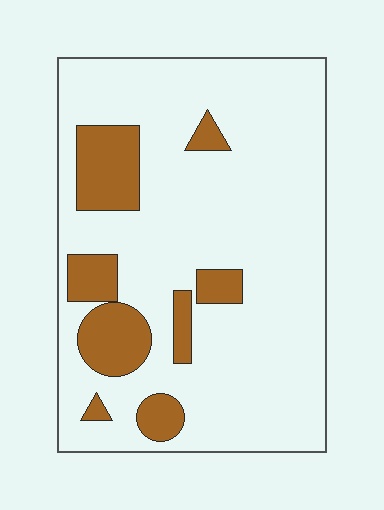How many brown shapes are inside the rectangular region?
8.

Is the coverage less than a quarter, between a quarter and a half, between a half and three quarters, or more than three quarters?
Less than a quarter.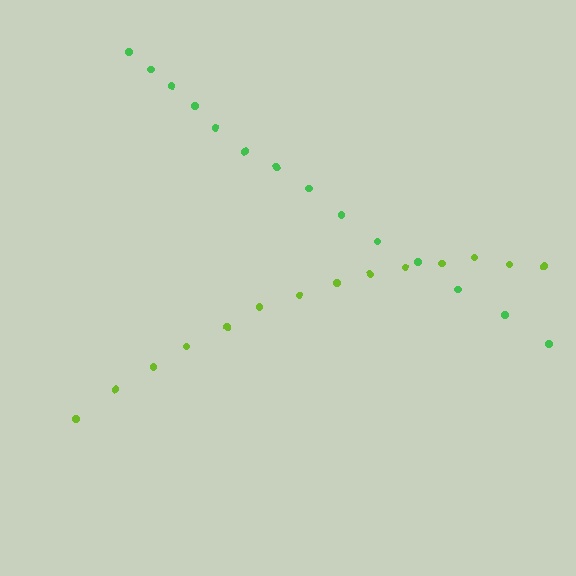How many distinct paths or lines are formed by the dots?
There are 2 distinct paths.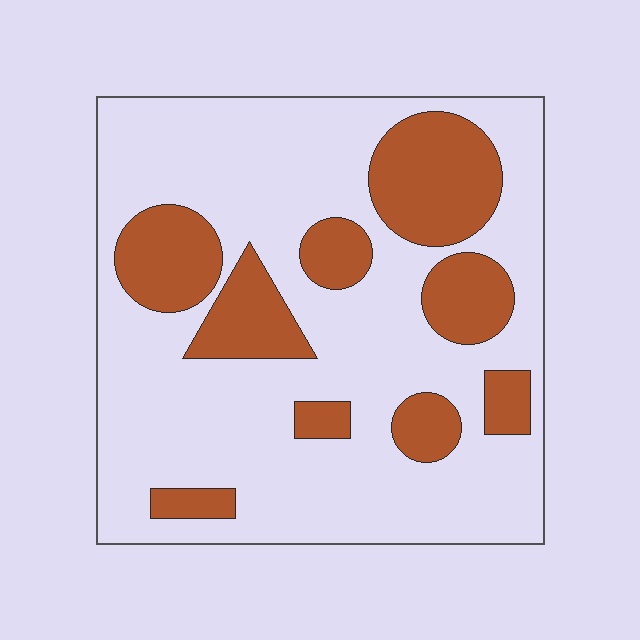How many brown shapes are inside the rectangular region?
9.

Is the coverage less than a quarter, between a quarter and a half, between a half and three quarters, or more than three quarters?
Between a quarter and a half.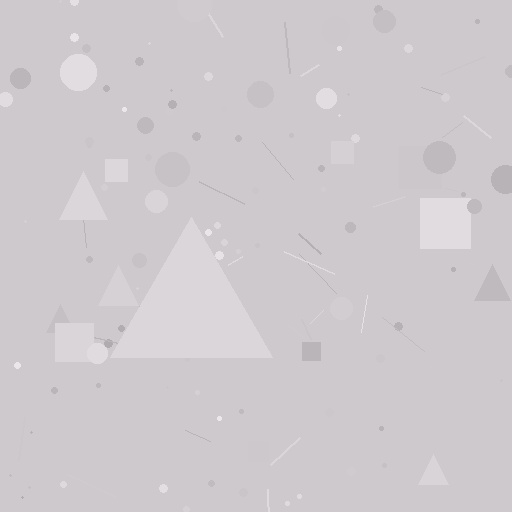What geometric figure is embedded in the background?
A triangle is embedded in the background.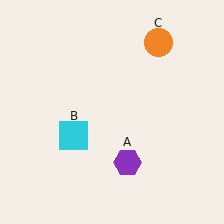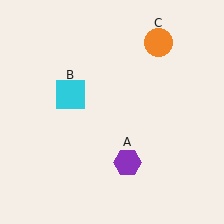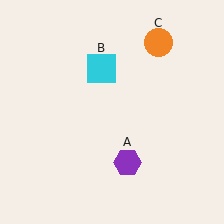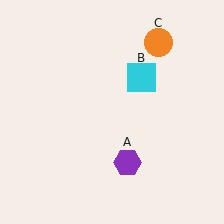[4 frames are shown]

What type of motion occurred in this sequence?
The cyan square (object B) rotated clockwise around the center of the scene.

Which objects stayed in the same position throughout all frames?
Purple hexagon (object A) and orange circle (object C) remained stationary.